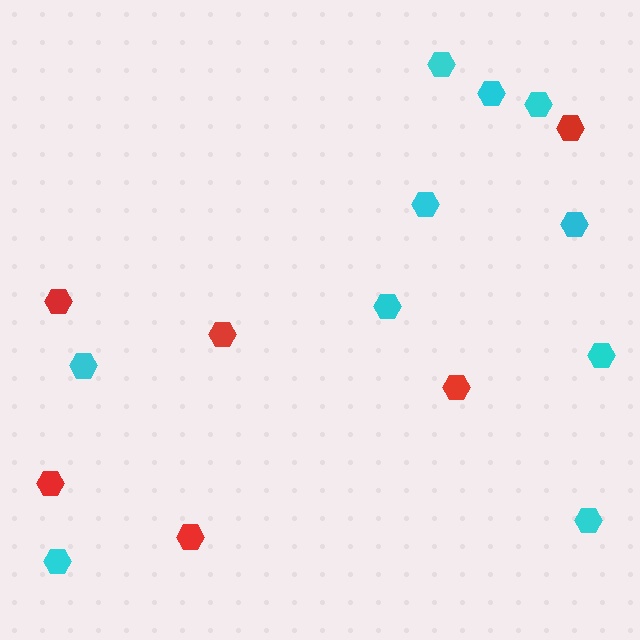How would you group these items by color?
There are 2 groups: one group of red hexagons (6) and one group of cyan hexagons (10).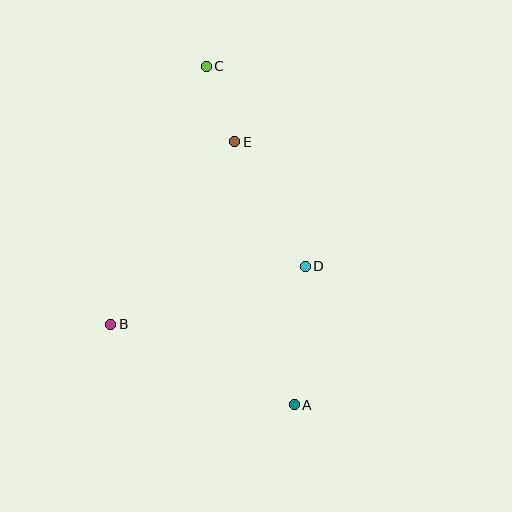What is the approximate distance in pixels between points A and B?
The distance between A and B is approximately 201 pixels.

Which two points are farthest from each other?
Points A and C are farthest from each other.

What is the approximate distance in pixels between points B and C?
The distance between B and C is approximately 275 pixels.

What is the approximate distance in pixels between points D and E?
The distance between D and E is approximately 143 pixels.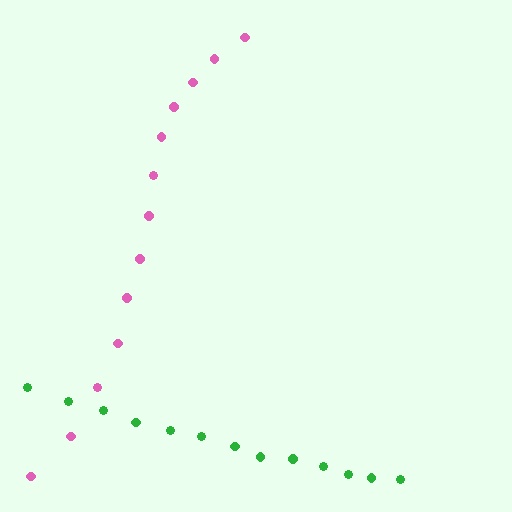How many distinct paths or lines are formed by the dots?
There are 2 distinct paths.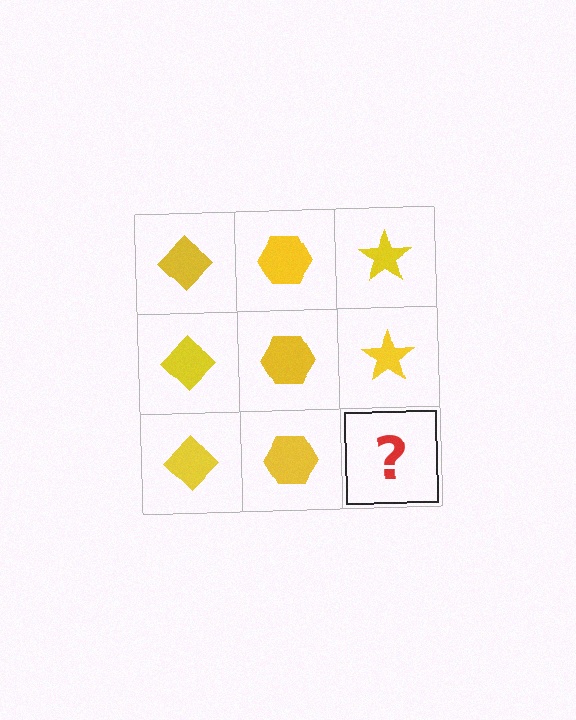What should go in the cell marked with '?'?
The missing cell should contain a yellow star.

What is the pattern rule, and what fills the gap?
The rule is that each column has a consistent shape. The gap should be filled with a yellow star.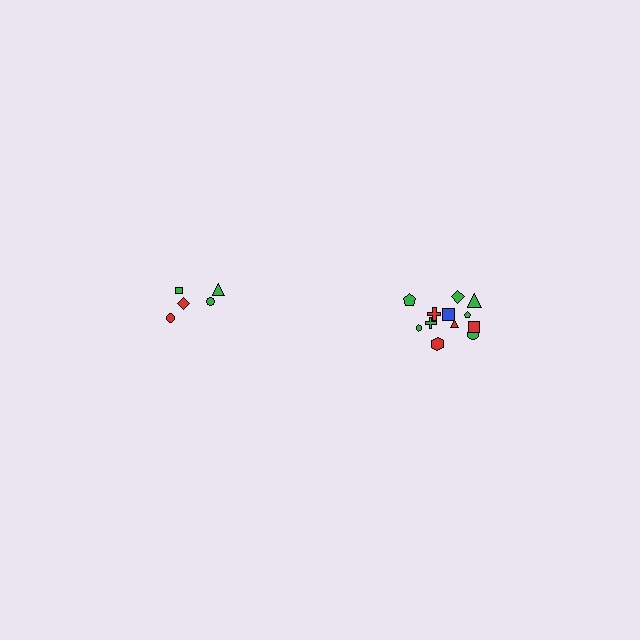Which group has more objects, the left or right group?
The right group.